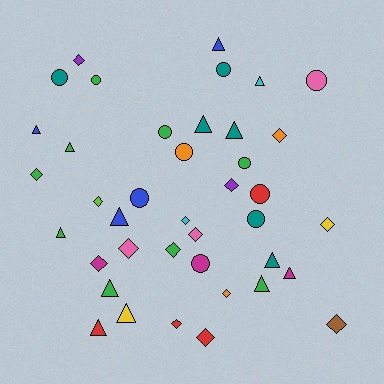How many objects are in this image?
There are 40 objects.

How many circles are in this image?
There are 11 circles.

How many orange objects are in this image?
There are 3 orange objects.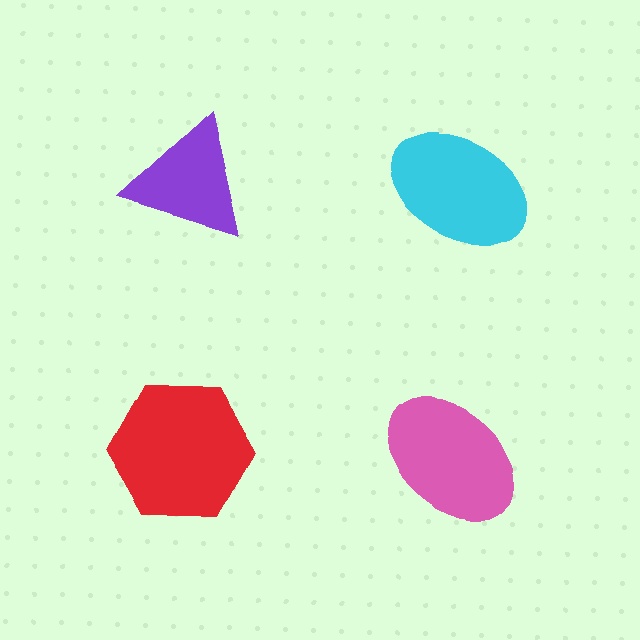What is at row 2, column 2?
A pink ellipse.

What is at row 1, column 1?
A purple triangle.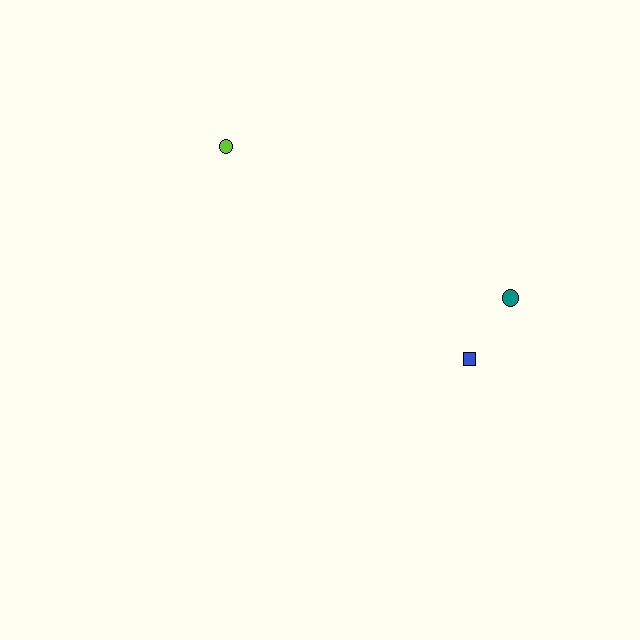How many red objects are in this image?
There are no red objects.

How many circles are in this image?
There are 2 circles.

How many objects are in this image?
There are 3 objects.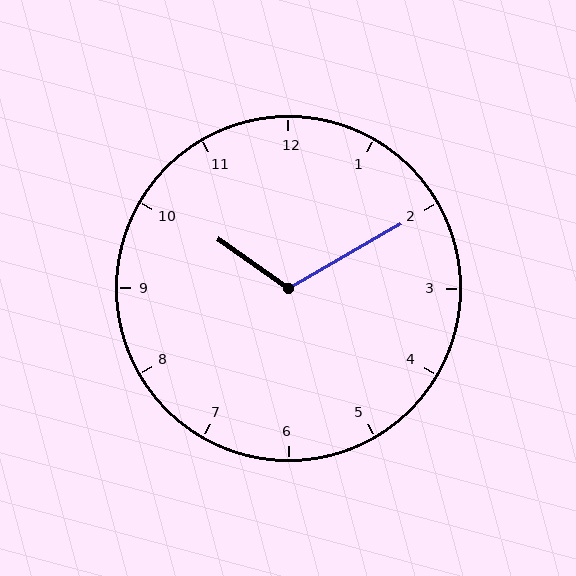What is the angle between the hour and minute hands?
Approximately 115 degrees.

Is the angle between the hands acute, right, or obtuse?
It is obtuse.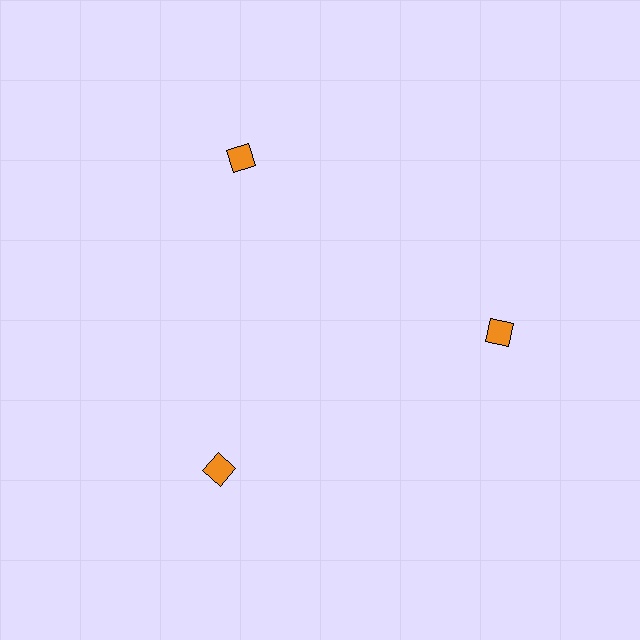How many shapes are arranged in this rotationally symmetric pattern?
There are 3 shapes, arranged in 3 groups of 1.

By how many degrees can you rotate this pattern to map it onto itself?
The pattern maps onto itself every 120 degrees of rotation.